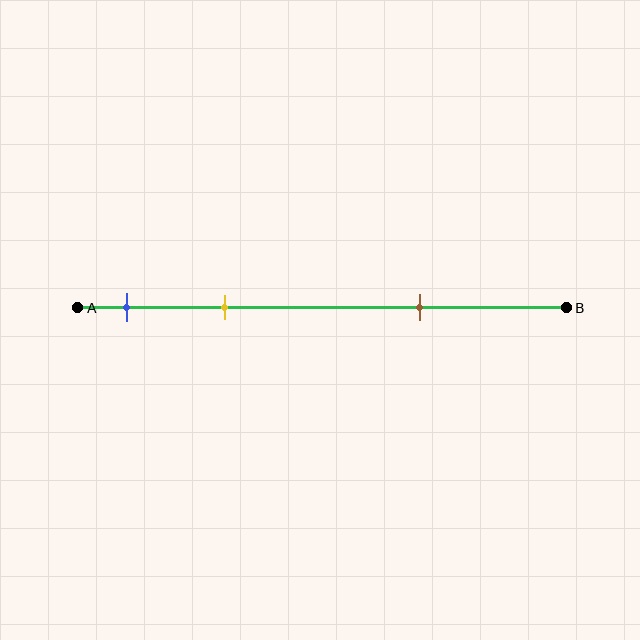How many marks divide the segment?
There are 3 marks dividing the segment.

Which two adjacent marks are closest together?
The blue and yellow marks are the closest adjacent pair.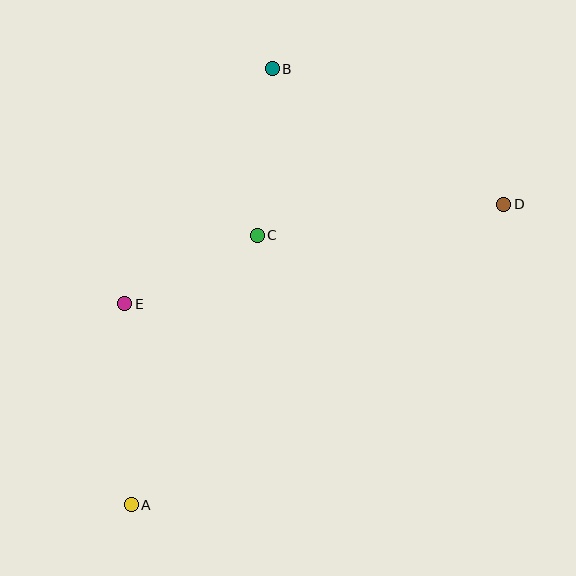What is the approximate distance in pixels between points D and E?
The distance between D and E is approximately 392 pixels.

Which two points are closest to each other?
Points C and E are closest to each other.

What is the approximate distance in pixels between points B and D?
The distance between B and D is approximately 268 pixels.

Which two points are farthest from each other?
Points A and D are farthest from each other.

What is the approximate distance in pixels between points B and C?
The distance between B and C is approximately 167 pixels.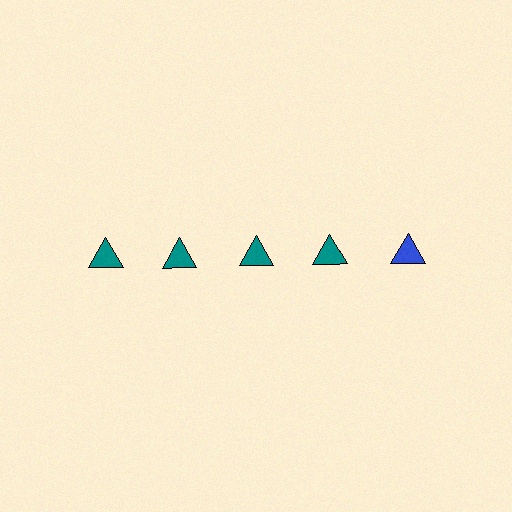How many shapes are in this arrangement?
There are 5 shapes arranged in a grid pattern.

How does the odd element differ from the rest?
It has a different color: blue instead of teal.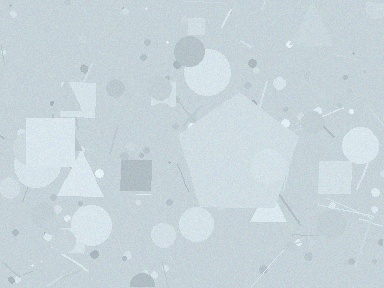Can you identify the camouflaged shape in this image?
The camouflaged shape is a pentagon.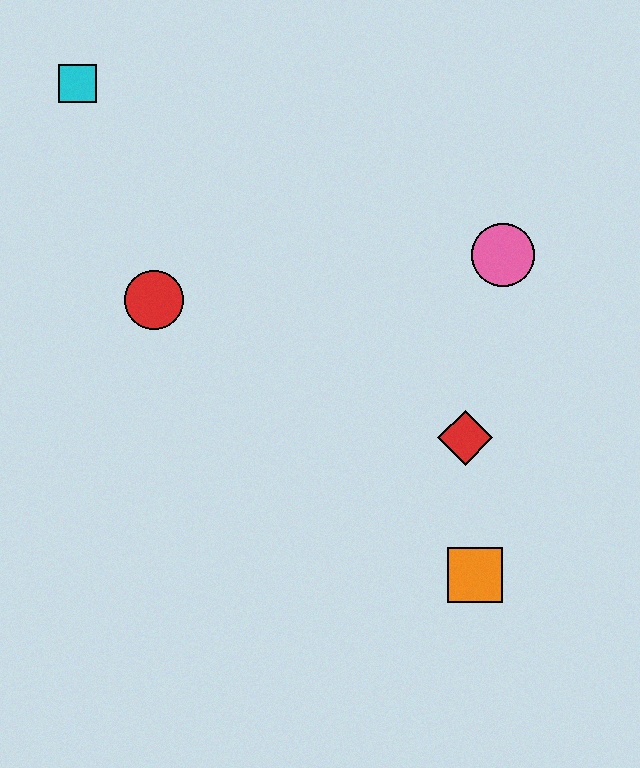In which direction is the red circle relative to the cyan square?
The red circle is below the cyan square.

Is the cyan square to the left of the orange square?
Yes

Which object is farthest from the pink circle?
The cyan square is farthest from the pink circle.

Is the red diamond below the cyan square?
Yes